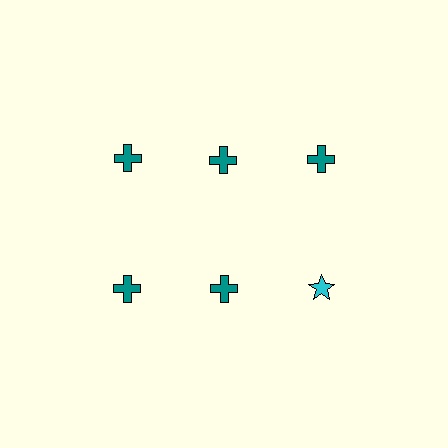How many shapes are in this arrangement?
There are 6 shapes arranged in a grid pattern.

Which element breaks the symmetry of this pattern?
The cyan star in the second row, center column breaks the symmetry. All other shapes are teal crosses.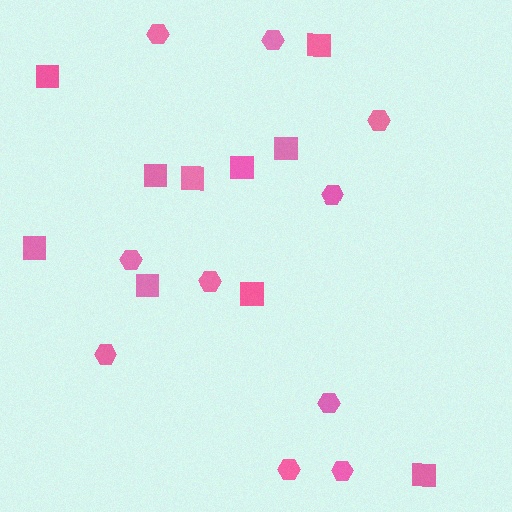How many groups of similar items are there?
There are 2 groups: one group of squares (10) and one group of hexagons (10).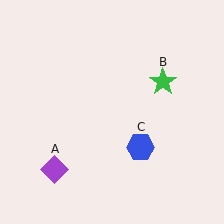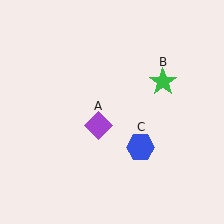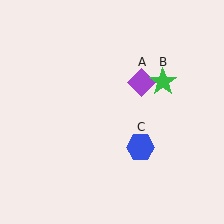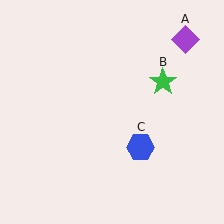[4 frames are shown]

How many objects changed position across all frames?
1 object changed position: purple diamond (object A).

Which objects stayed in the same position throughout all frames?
Green star (object B) and blue hexagon (object C) remained stationary.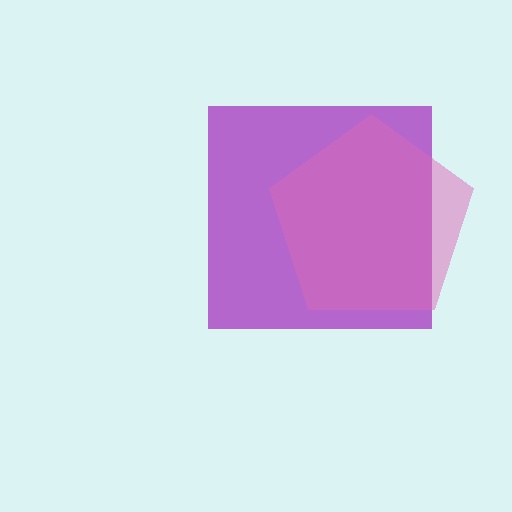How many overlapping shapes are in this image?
There are 2 overlapping shapes in the image.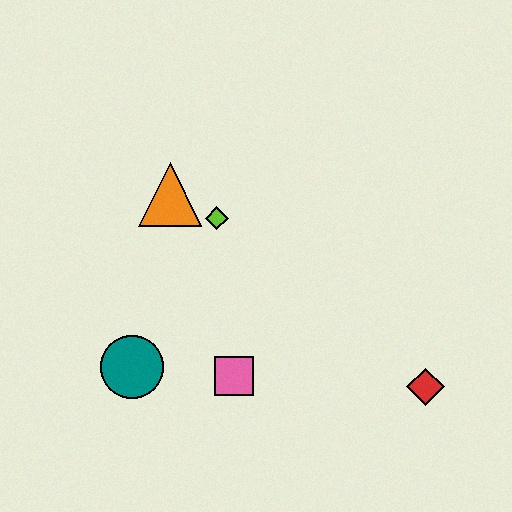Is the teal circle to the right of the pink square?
No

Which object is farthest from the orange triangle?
The red diamond is farthest from the orange triangle.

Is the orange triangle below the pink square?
No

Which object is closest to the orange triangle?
The lime diamond is closest to the orange triangle.